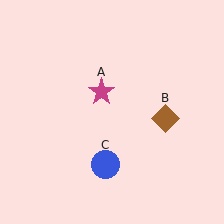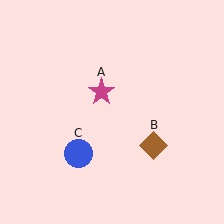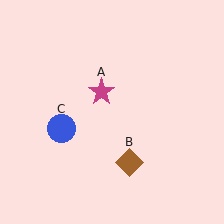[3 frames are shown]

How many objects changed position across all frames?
2 objects changed position: brown diamond (object B), blue circle (object C).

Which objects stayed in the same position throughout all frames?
Magenta star (object A) remained stationary.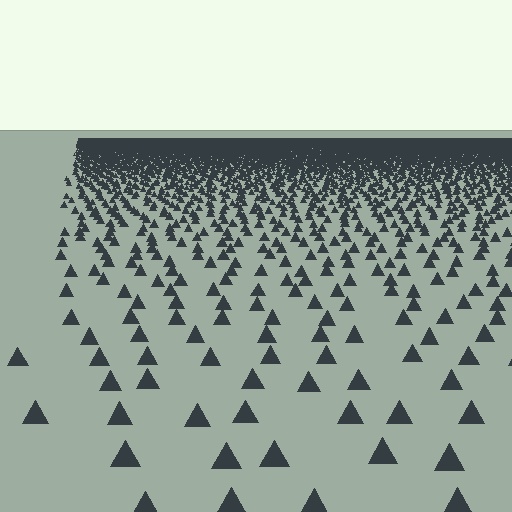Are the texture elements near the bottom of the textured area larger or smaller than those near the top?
Larger. Near the bottom, elements are closer to the viewer and appear at a bigger on-screen size.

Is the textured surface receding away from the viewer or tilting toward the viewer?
The surface is receding away from the viewer. Texture elements get smaller and denser toward the top.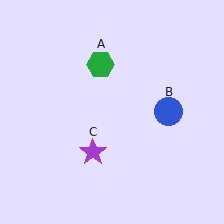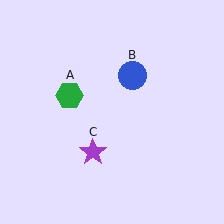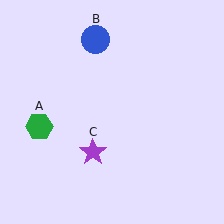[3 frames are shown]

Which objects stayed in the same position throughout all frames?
Purple star (object C) remained stationary.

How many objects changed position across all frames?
2 objects changed position: green hexagon (object A), blue circle (object B).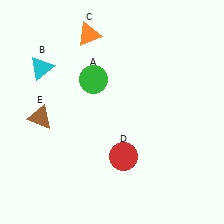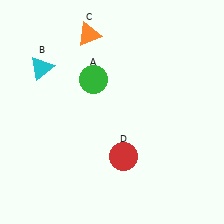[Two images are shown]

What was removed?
The brown triangle (E) was removed in Image 2.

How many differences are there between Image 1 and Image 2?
There is 1 difference between the two images.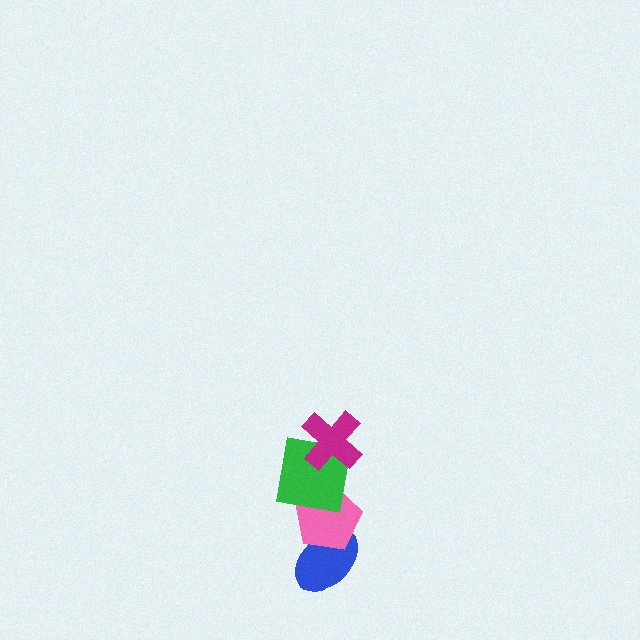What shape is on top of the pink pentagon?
The green square is on top of the pink pentagon.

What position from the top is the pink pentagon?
The pink pentagon is 3rd from the top.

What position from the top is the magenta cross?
The magenta cross is 1st from the top.